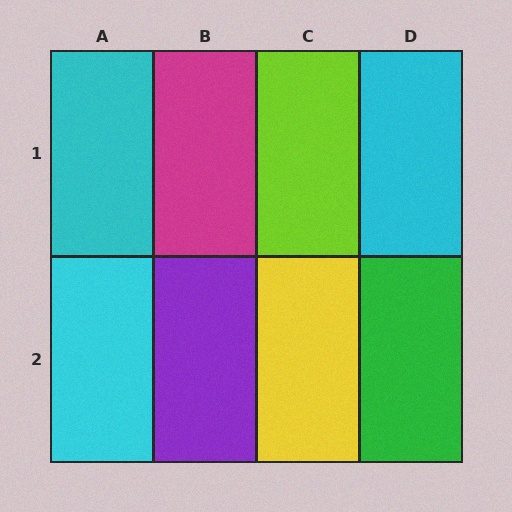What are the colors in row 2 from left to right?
Cyan, purple, yellow, green.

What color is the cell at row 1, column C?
Lime.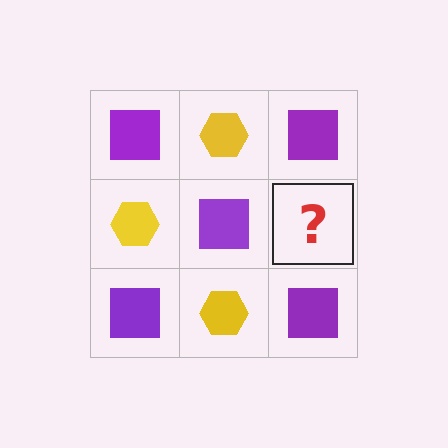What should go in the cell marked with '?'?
The missing cell should contain a yellow hexagon.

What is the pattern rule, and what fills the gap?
The rule is that it alternates purple square and yellow hexagon in a checkerboard pattern. The gap should be filled with a yellow hexagon.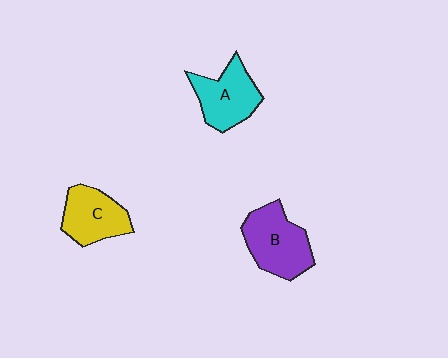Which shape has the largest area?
Shape B (purple).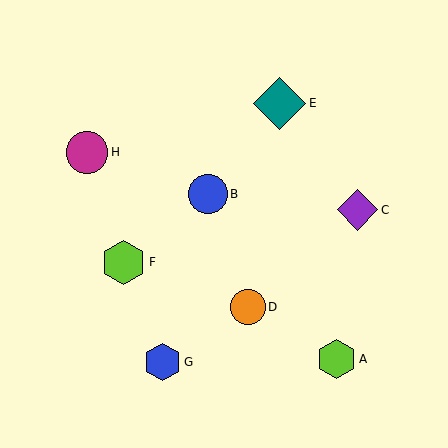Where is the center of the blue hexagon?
The center of the blue hexagon is at (162, 362).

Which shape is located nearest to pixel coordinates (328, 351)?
The lime hexagon (labeled A) at (337, 359) is nearest to that location.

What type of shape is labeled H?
Shape H is a magenta circle.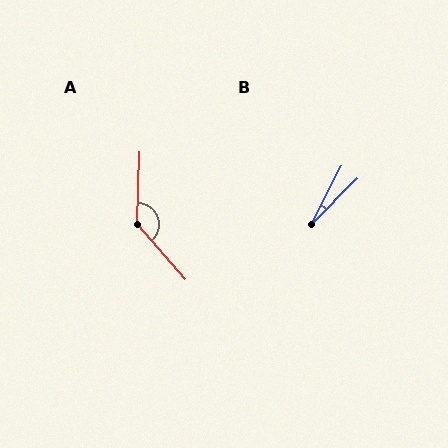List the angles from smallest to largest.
B (17°), A (137°).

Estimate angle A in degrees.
Approximately 137 degrees.